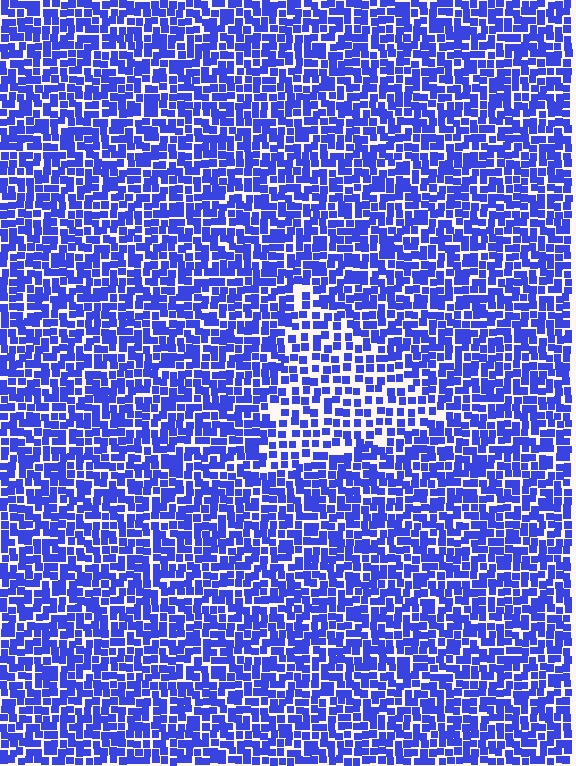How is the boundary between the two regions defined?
The boundary is defined by a change in element density (approximately 1.6x ratio). All elements are the same color, size, and shape.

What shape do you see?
I see a triangle.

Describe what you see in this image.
The image contains small blue elements arranged at two different densities. A triangle-shaped region is visible where the elements are less densely packed than the surrounding area.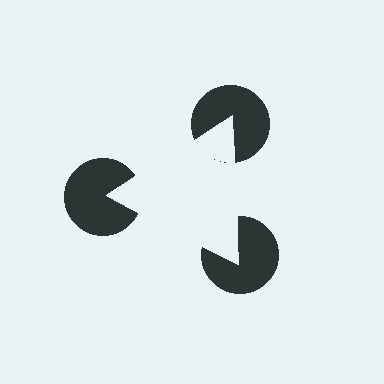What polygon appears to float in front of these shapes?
An illusory triangle — its edges are inferred from the aligned wedge cuts in the pac-man discs, not physically drawn.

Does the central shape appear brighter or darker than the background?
It typically appears slightly brighter than the background, even though no actual brightness change is drawn.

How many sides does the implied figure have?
3 sides.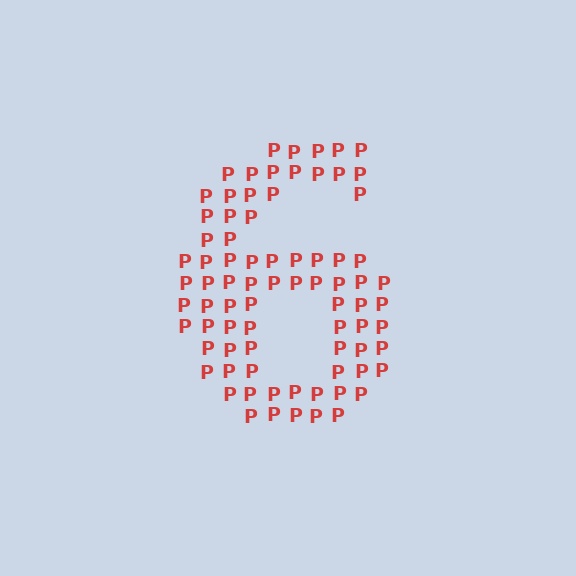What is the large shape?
The large shape is the digit 6.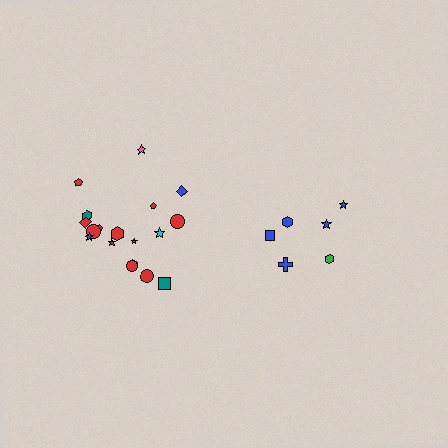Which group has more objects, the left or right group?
The left group.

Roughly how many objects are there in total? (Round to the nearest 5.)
Roughly 25 objects in total.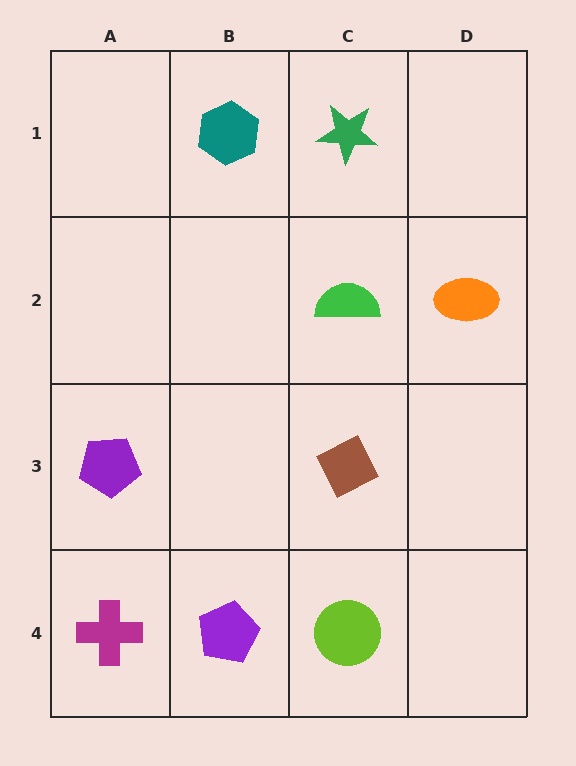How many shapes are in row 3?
2 shapes.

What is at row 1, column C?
A green star.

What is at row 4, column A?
A magenta cross.